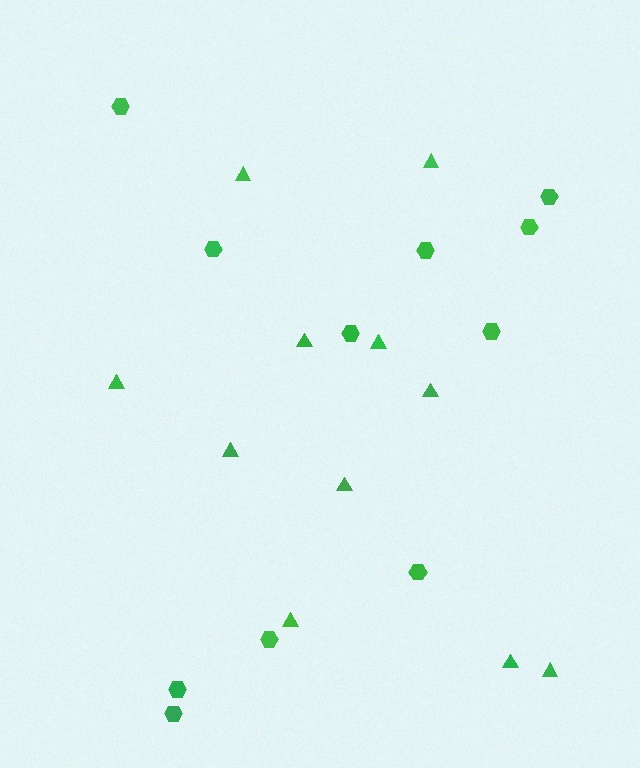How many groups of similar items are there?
There are 2 groups: one group of hexagons (11) and one group of triangles (11).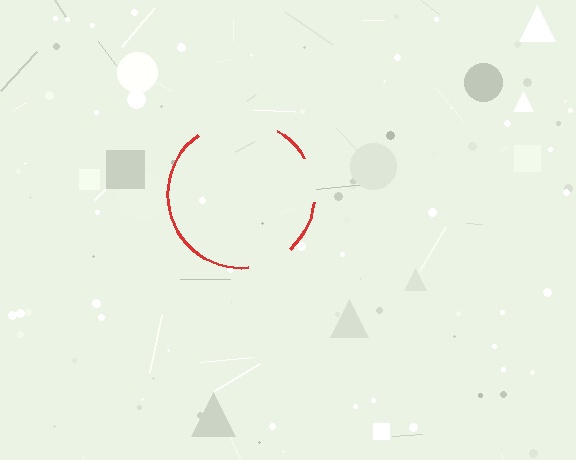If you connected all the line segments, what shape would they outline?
They would outline a circle.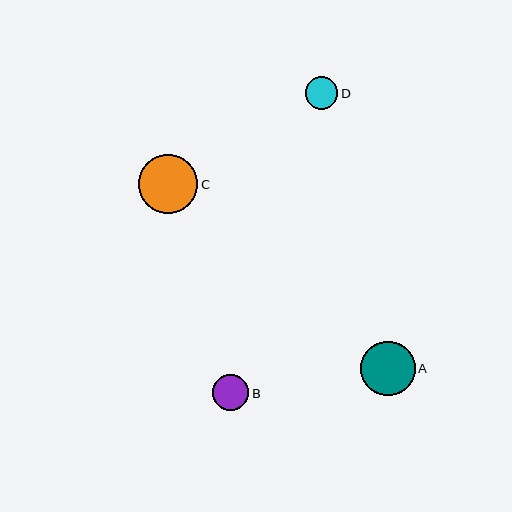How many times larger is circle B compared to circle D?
Circle B is approximately 1.1 times the size of circle D.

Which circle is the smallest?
Circle D is the smallest with a size of approximately 33 pixels.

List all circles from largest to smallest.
From largest to smallest: C, A, B, D.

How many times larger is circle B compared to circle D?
Circle B is approximately 1.1 times the size of circle D.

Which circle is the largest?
Circle C is the largest with a size of approximately 59 pixels.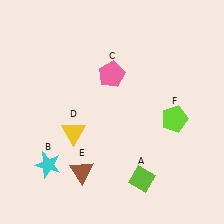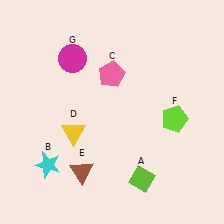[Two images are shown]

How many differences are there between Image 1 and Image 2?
There is 1 difference between the two images.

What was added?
A magenta circle (G) was added in Image 2.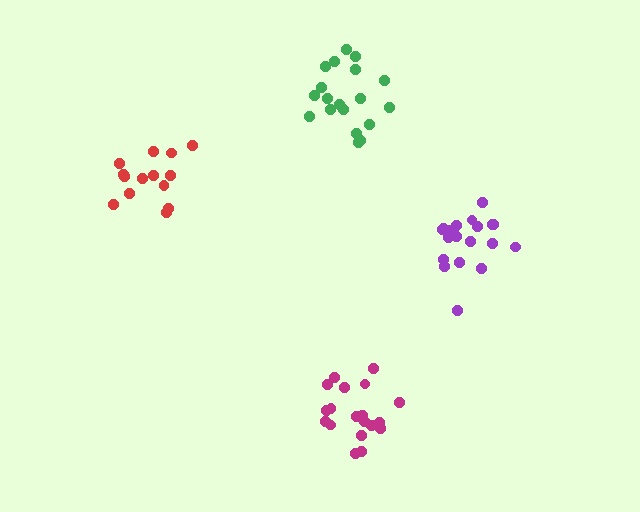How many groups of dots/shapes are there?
There are 4 groups.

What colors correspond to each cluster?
The clusters are colored: red, purple, magenta, green.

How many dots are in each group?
Group 1: 14 dots, Group 2: 19 dots, Group 3: 20 dots, Group 4: 19 dots (72 total).